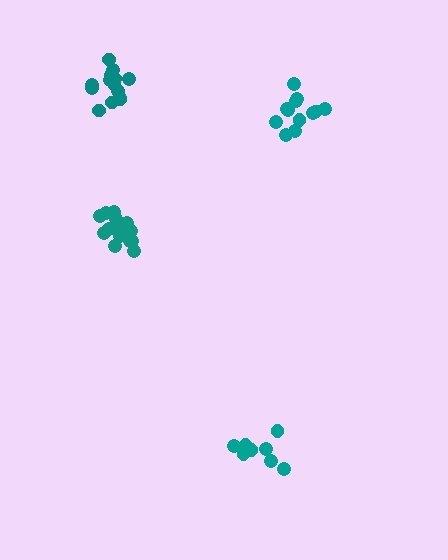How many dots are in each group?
Group 1: 12 dots, Group 2: 14 dots, Group 3: 14 dots, Group 4: 9 dots (49 total).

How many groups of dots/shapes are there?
There are 4 groups.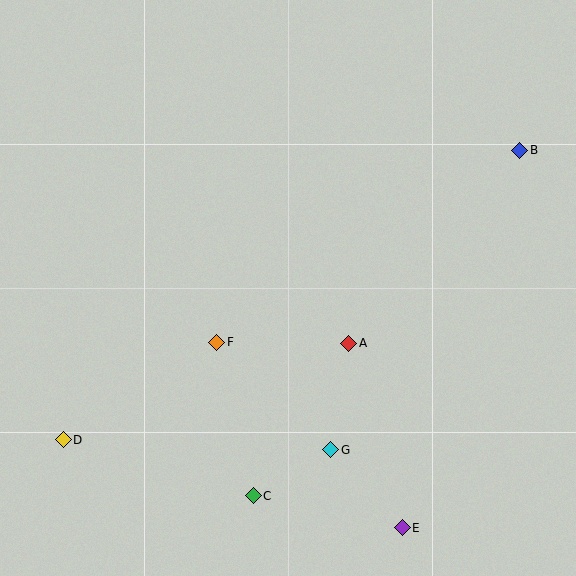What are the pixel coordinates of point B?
Point B is at (520, 150).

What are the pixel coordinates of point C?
Point C is at (253, 496).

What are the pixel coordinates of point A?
Point A is at (349, 343).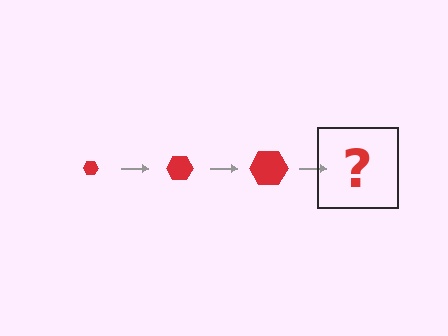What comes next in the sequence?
The next element should be a red hexagon, larger than the previous one.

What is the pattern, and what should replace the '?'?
The pattern is that the hexagon gets progressively larger each step. The '?' should be a red hexagon, larger than the previous one.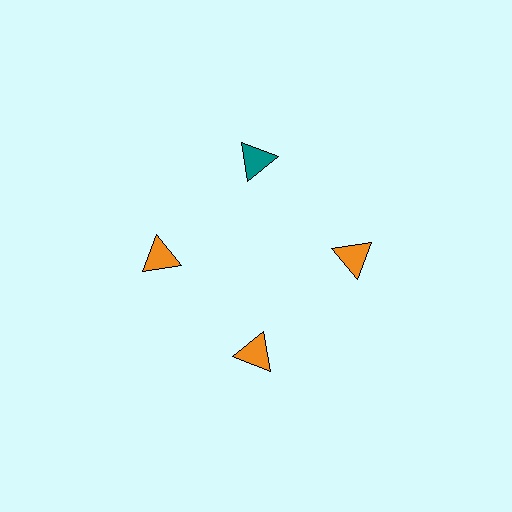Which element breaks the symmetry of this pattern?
The teal triangle at roughly the 12 o'clock position breaks the symmetry. All other shapes are orange triangles.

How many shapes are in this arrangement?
There are 4 shapes arranged in a ring pattern.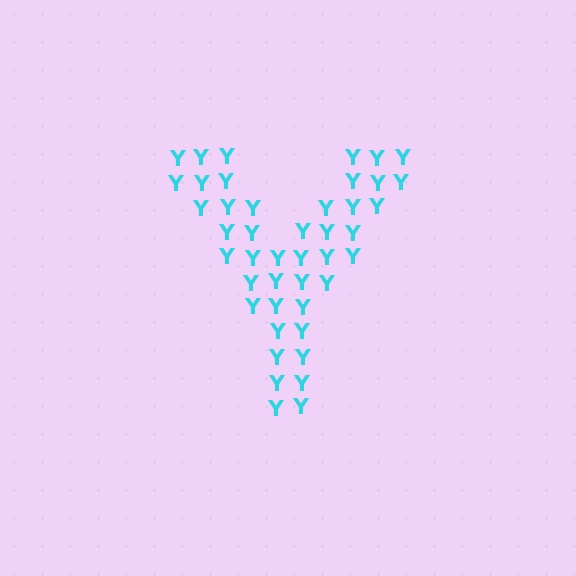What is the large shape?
The large shape is the letter Y.